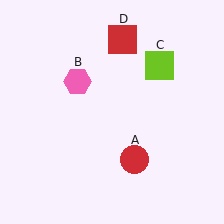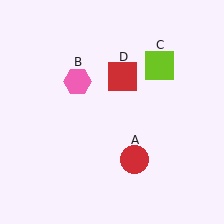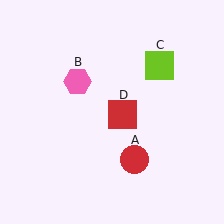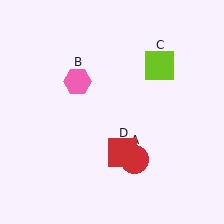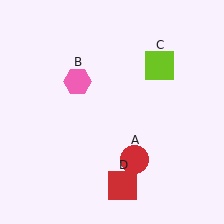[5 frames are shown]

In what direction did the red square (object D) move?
The red square (object D) moved down.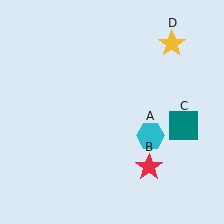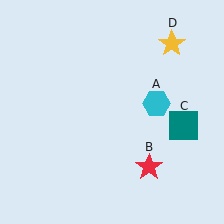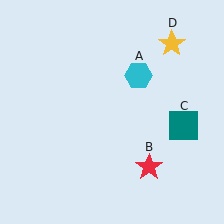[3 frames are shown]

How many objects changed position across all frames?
1 object changed position: cyan hexagon (object A).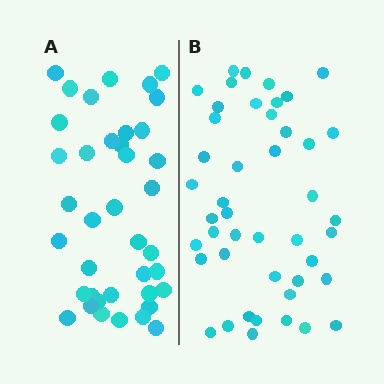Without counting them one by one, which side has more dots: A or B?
Region B (the right region) has more dots.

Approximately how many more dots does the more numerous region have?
Region B has about 6 more dots than region A.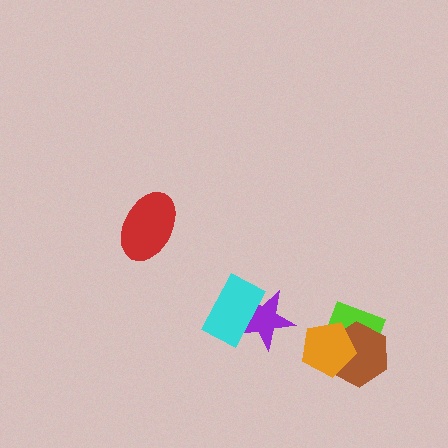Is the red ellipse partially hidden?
No, no other shape covers it.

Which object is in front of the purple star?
The cyan rectangle is in front of the purple star.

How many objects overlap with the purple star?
1 object overlaps with the purple star.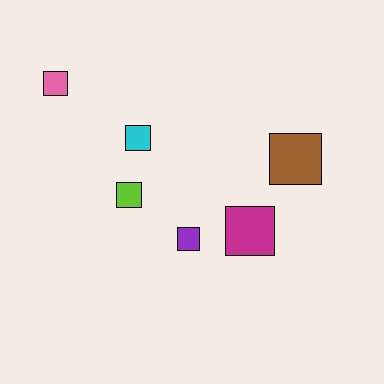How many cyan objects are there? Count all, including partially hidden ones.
There is 1 cyan object.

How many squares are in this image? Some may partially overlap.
There are 6 squares.